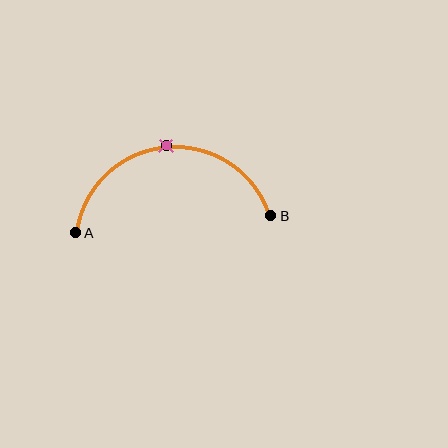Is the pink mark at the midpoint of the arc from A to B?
Yes. The pink mark lies on the arc at equal arc-length from both A and B — it is the arc midpoint.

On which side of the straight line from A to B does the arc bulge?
The arc bulges above the straight line connecting A and B.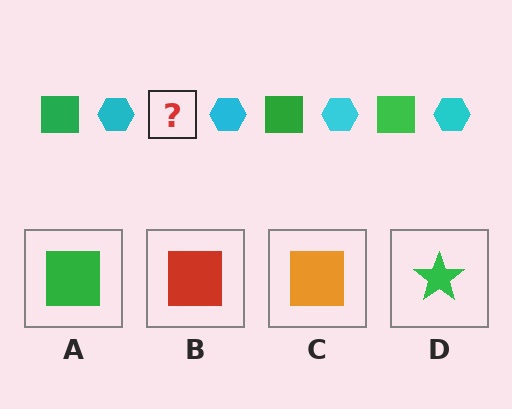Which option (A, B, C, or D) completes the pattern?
A.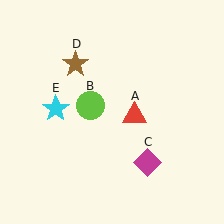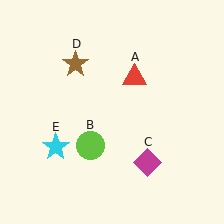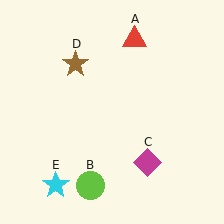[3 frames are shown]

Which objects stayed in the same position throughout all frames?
Magenta diamond (object C) and brown star (object D) remained stationary.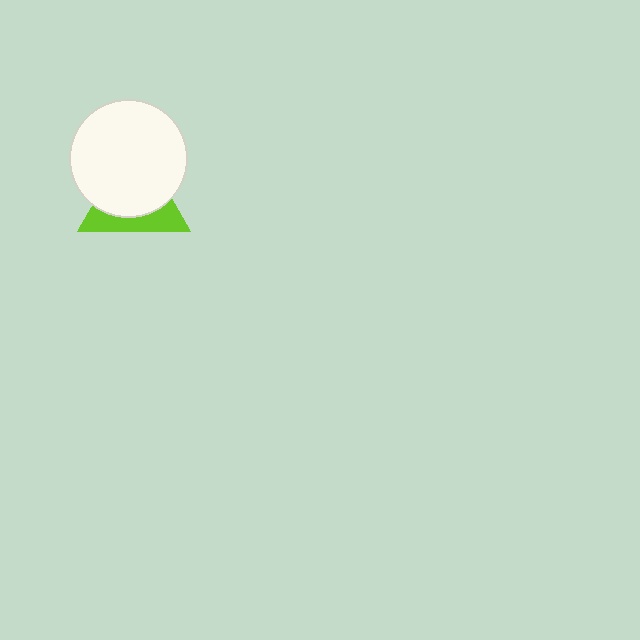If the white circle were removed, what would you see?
You would see the complete lime triangle.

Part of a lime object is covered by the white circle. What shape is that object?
It is a triangle.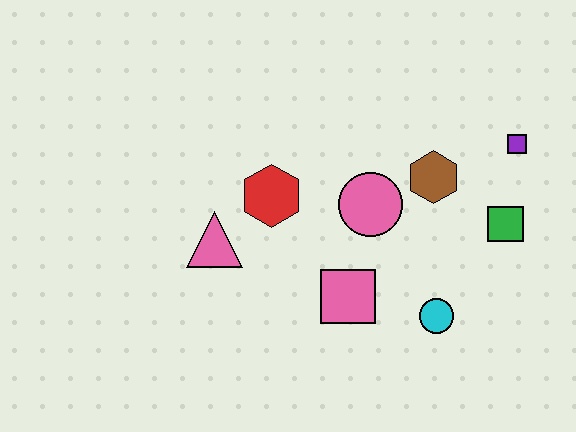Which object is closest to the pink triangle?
The red hexagon is closest to the pink triangle.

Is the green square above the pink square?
Yes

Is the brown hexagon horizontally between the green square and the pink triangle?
Yes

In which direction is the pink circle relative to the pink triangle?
The pink circle is to the right of the pink triangle.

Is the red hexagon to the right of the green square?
No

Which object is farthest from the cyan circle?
The pink triangle is farthest from the cyan circle.